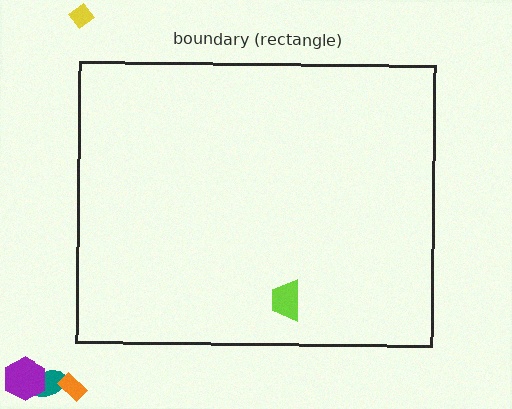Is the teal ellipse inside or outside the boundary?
Outside.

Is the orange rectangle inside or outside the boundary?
Outside.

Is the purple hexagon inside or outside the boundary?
Outside.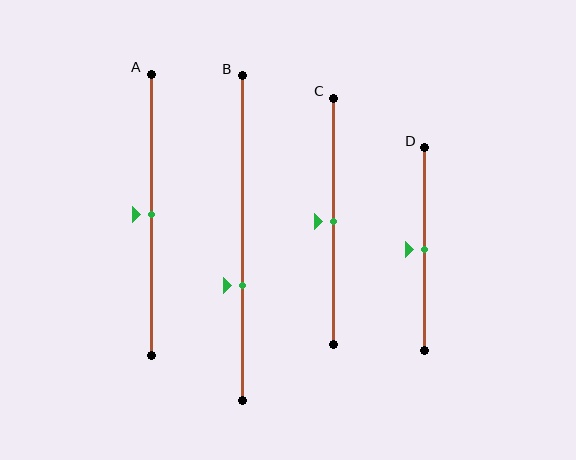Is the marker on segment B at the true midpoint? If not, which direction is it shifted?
No, the marker on segment B is shifted downward by about 15% of the segment length.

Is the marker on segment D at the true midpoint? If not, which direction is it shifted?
Yes, the marker on segment D is at the true midpoint.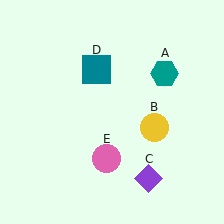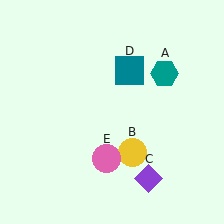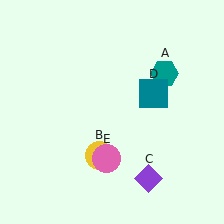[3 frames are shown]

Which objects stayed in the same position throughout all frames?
Teal hexagon (object A) and purple diamond (object C) and pink circle (object E) remained stationary.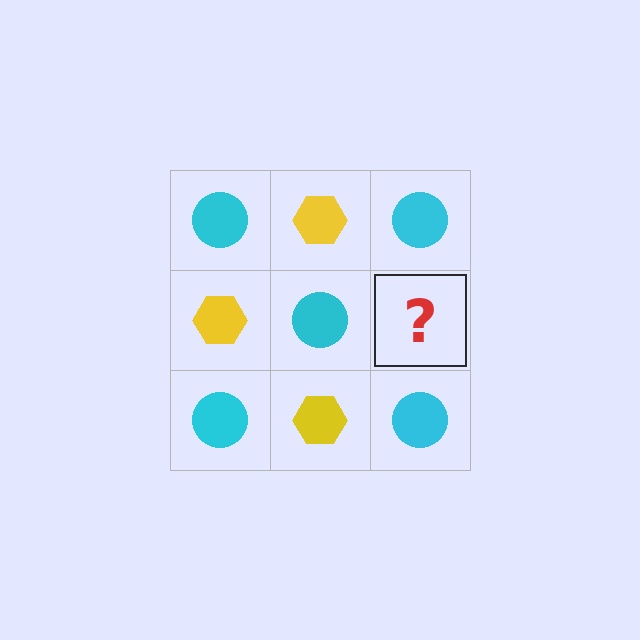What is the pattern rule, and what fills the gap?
The rule is that it alternates cyan circle and yellow hexagon in a checkerboard pattern. The gap should be filled with a yellow hexagon.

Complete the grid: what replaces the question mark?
The question mark should be replaced with a yellow hexagon.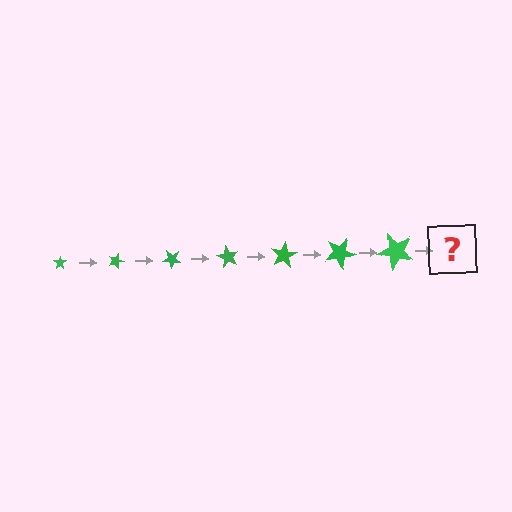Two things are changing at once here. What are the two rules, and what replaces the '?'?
The two rules are that the star grows larger each step and it rotates 20 degrees each step. The '?' should be a star, larger than the previous one and rotated 140 degrees from the start.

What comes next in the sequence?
The next element should be a star, larger than the previous one and rotated 140 degrees from the start.